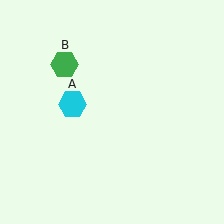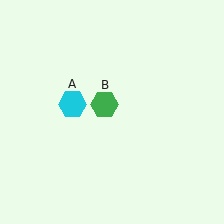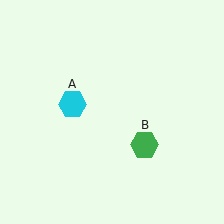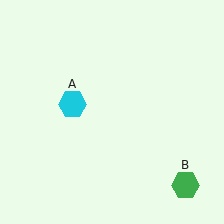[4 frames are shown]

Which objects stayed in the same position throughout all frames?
Cyan hexagon (object A) remained stationary.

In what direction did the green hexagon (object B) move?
The green hexagon (object B) moved down and to the right.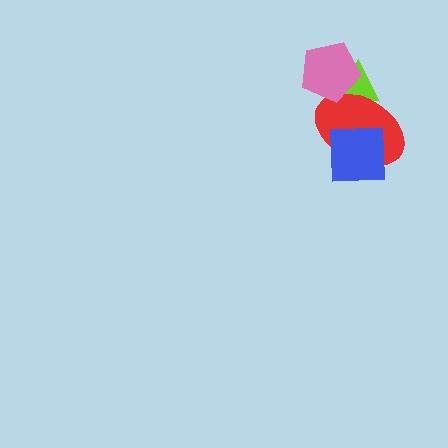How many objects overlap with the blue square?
1 object overlaps with the blue square.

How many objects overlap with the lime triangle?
2 objects overlap with the lime triangle.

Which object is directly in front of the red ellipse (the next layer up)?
The pink pentagon is directly in front of the red ellipse.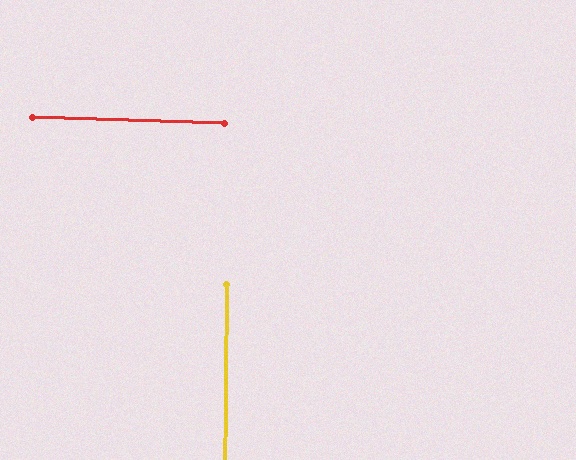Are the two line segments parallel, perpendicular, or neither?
Perpendicular — they meet at approximately 89°.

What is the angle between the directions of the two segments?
Approximately 89 degrees.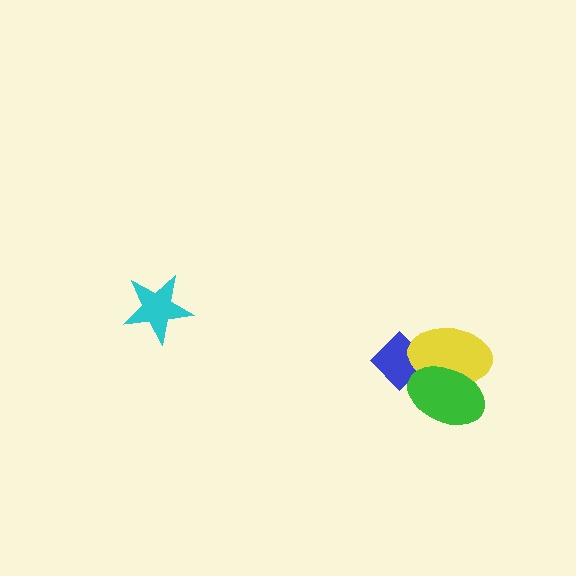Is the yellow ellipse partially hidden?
Yes, it is partially covered by another shape.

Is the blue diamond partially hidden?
Yes, it is partially covered by another shape.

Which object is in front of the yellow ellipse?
The green ellipse is in front of the yellow ellipse.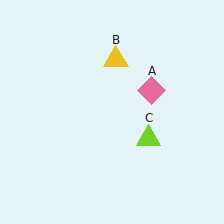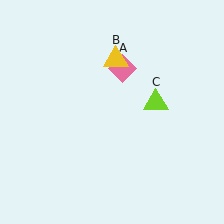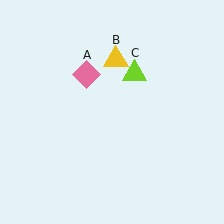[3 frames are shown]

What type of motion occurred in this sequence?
The pink diamond (object A), lime triangle (object C) rotated counterclockwise around the center of the scene.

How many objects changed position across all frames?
2 objects changed position: pink diamond (object A), lime triangle (object C).